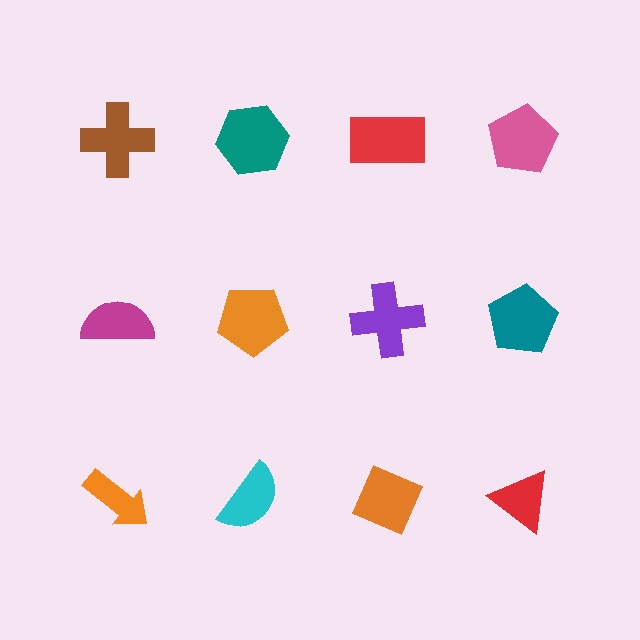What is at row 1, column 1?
A brown cross.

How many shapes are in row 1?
4 shapes.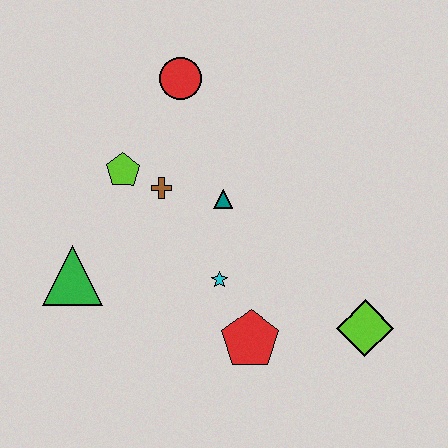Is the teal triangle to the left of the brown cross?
No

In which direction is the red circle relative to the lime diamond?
The red circle is above the lime diamond.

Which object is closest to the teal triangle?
The brown cross is closest to the teal triangle.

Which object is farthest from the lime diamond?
The red circle is farthest from the lime diamond.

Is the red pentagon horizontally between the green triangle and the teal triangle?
No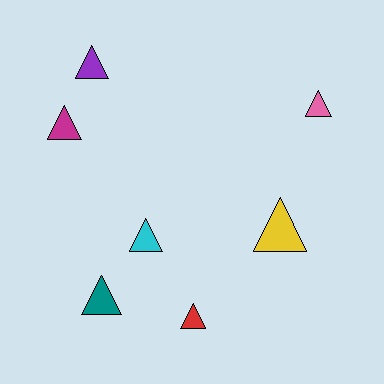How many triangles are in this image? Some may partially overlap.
There are 7 triangles.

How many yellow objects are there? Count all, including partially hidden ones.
There is 1 yellow object.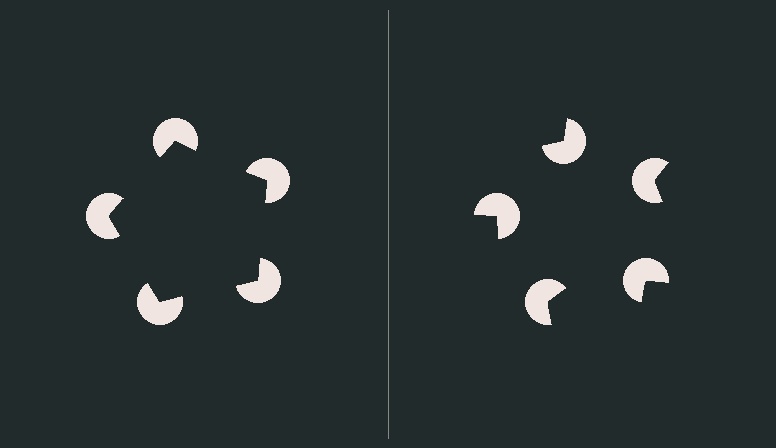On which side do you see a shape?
An illusory pentagon appears on the left side. On the right side the wedge cuts are rotated, so no coherent shape forms.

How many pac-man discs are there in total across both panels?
10 — 5 on each side.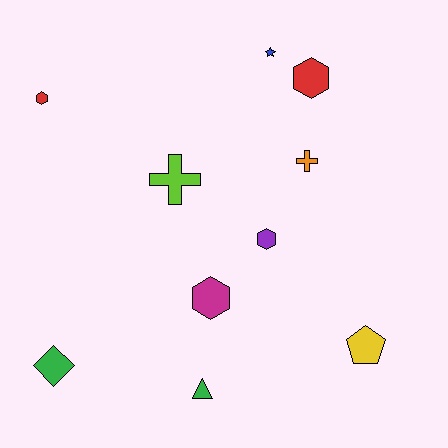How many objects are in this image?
There are 10 objects.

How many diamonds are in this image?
There is 1 diamond.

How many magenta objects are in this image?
There is 1 magenta object.